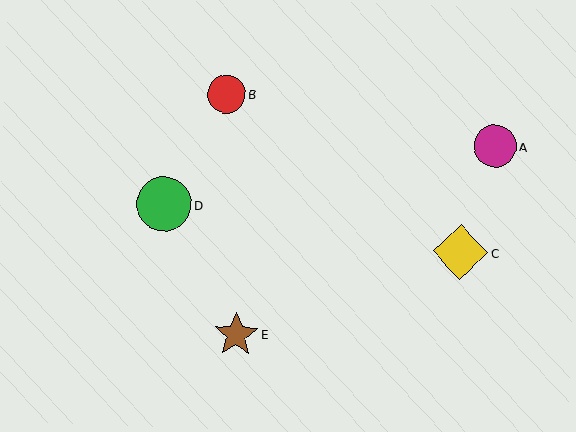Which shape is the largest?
The green circle (labeled D) is the largest.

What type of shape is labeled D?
Shape D is a green circle.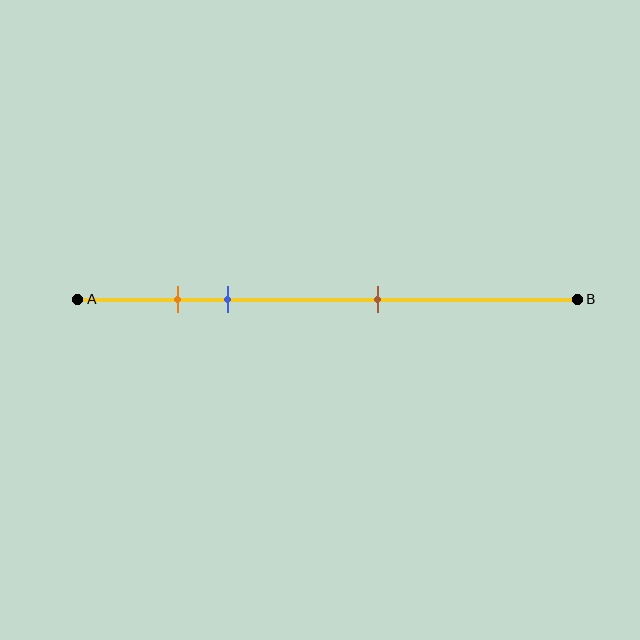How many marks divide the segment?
There are 3 marks dividing the segment.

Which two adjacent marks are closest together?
The orange and blue marks are the closest adjacent pair.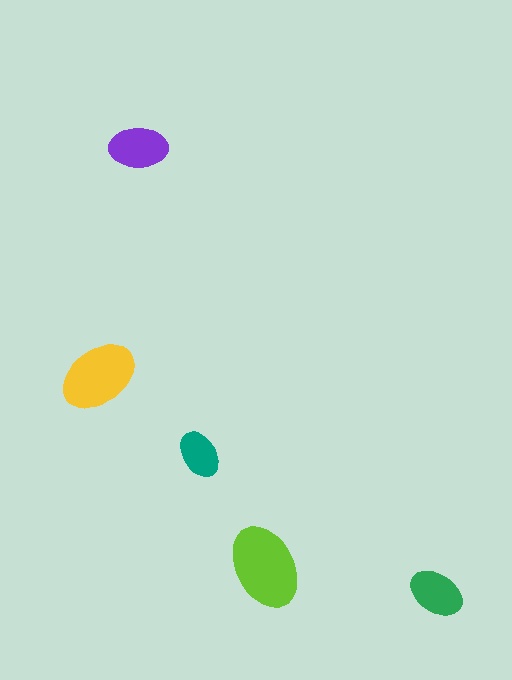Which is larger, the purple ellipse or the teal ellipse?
The purple one.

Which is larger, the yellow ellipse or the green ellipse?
The yellow one.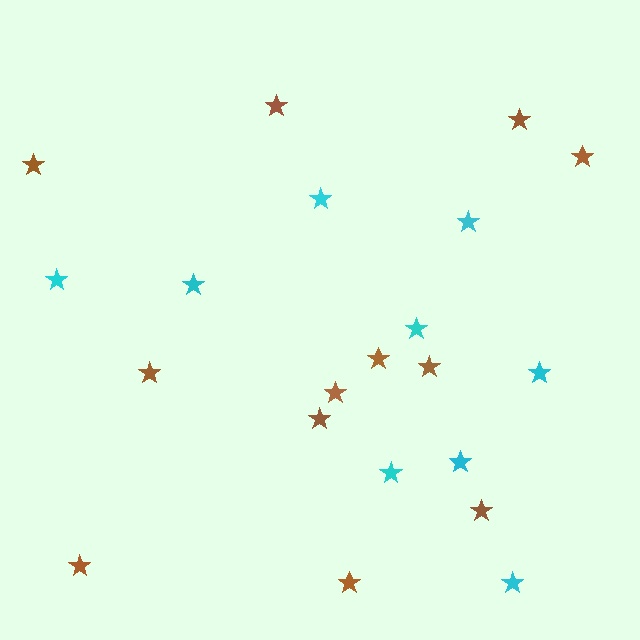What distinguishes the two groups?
There are 2 groups: one group of cyan stars (9) and one group of brown stars (12).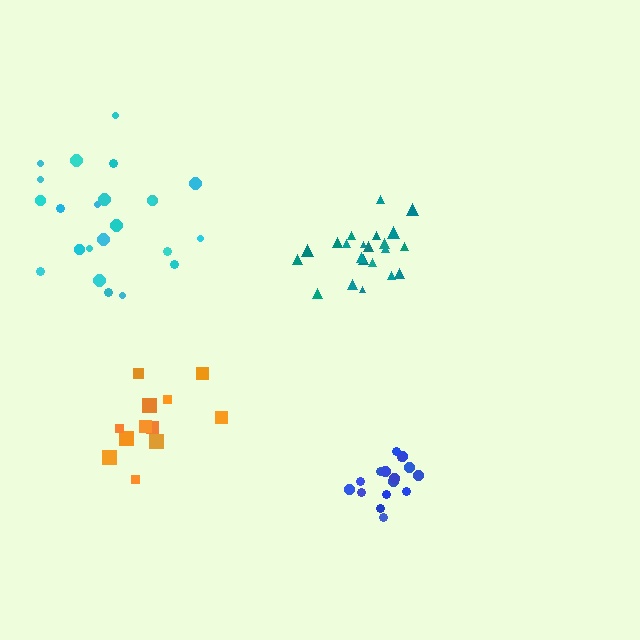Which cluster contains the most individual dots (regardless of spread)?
Cyan (23).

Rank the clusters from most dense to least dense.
blue, teal, orange, cyan.